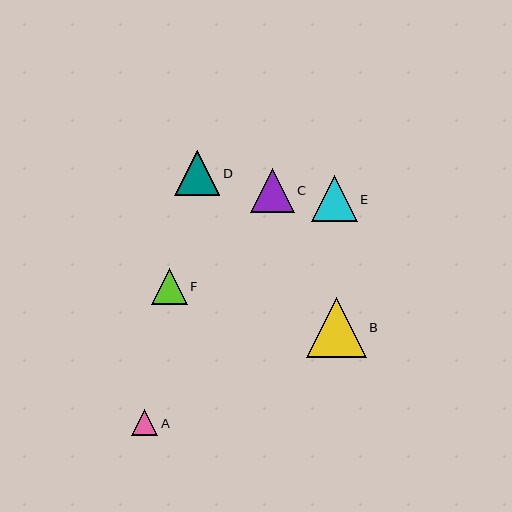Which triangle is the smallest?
Triangle A is the smallest with a size of approximately 26 pixels.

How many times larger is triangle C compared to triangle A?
Triangle C is approximately 1.7 times the size of triangle A.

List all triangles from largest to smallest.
From largest to smallest: B, E, D, C, F, A.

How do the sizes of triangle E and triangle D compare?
Triangle E and triangle D are approximately the same size.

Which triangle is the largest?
Triangle B is the largest with a size of approximately 60 pixels.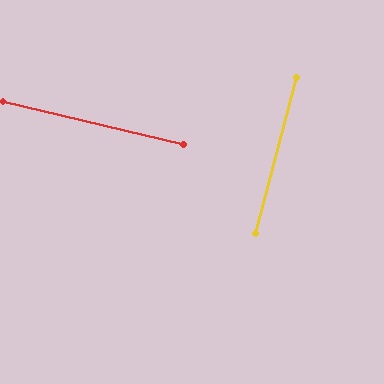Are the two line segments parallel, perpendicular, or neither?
Perpendicular — they meet at approximately 89°.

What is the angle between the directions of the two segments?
Approximately 89 degrees.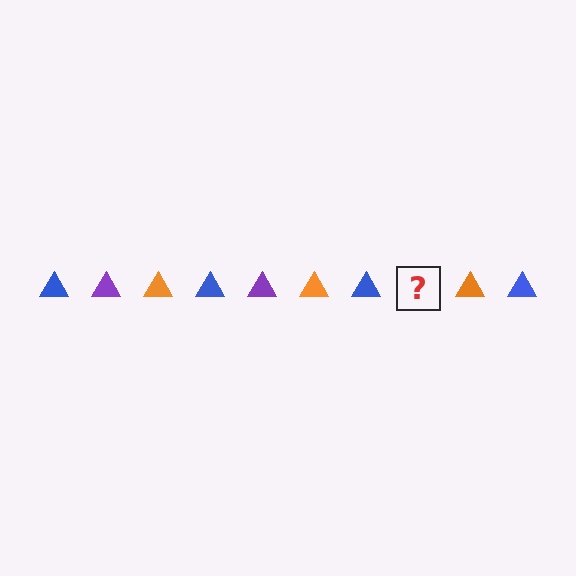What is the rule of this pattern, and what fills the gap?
The rule is that the pattern cycles through blue, purple, orange triangles. The gap should be filled with a purple triangle.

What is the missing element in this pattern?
The missing element is a purple triangle.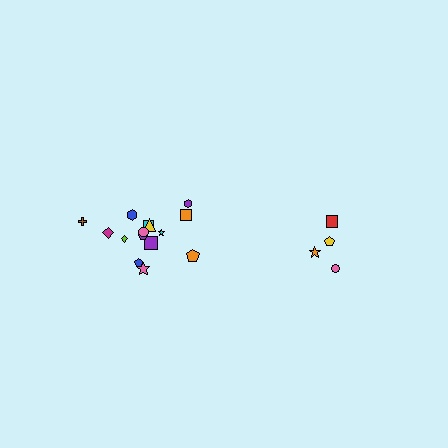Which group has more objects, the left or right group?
The left group.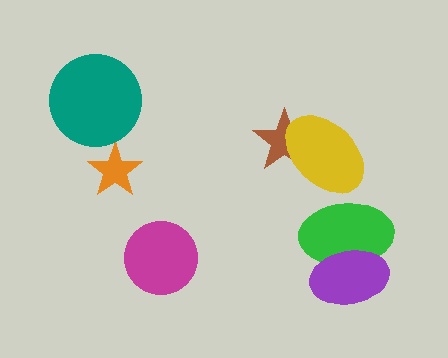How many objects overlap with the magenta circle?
0 objects overlap with the magenta circle.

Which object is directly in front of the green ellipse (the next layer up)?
The yellow ellipse is directly in front of the green ellipse.